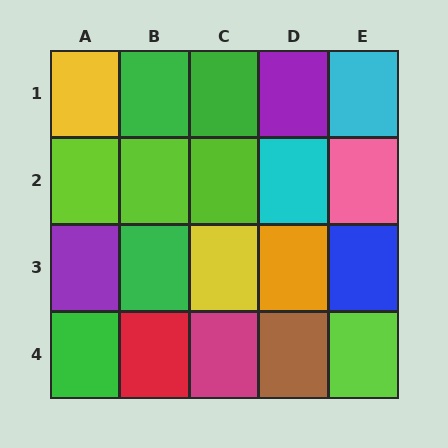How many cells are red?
1 cell is red.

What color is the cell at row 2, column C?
Lime.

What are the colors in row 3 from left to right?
Purple, green, yellow, orange, blue.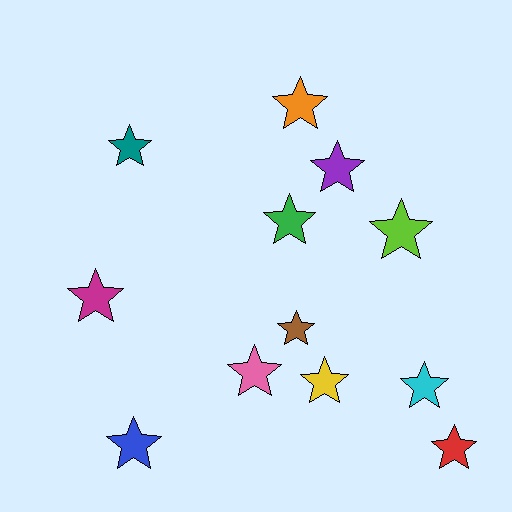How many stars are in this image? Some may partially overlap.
There are 12 stars.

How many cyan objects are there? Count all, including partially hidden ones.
There is 1 cyan object.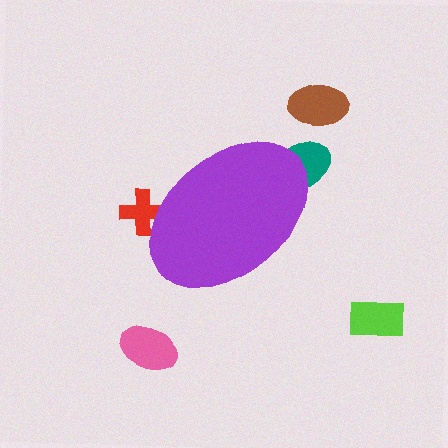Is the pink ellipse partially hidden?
No, the pink ellipse is fully visible.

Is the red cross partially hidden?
Yes, the red cross is partially hidden behind the purple ellipse.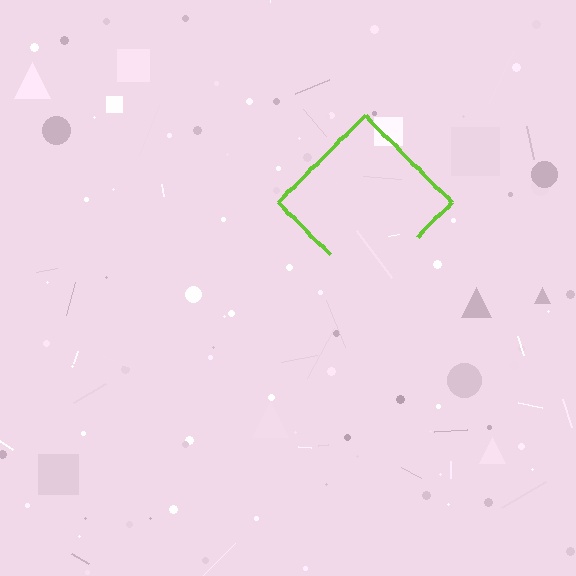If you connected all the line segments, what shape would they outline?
They would outline a diamond.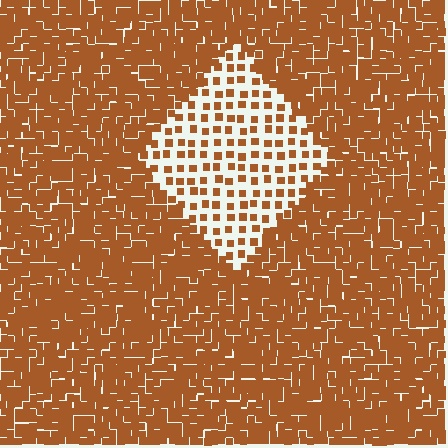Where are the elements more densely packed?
The elements are more densely packed outside the diamond boundary.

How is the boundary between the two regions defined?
The boundary is defined by a change in element density (approximately 2.9x ratio). All elements are the same color, size, and shape.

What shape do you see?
I see a diamond.